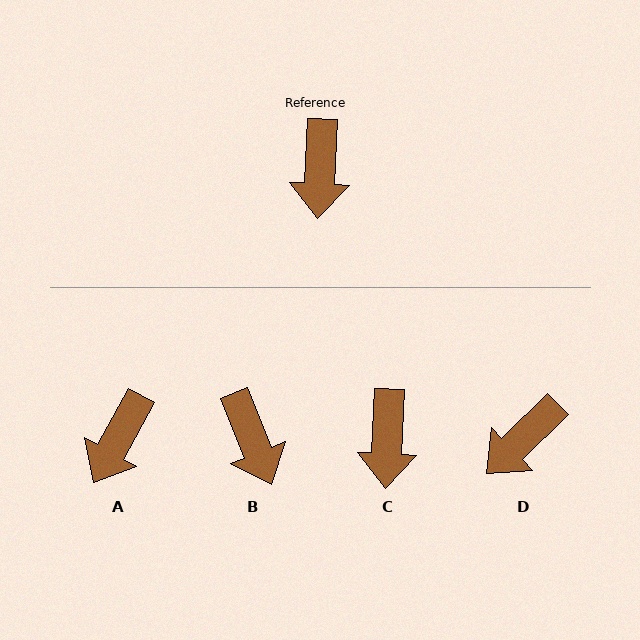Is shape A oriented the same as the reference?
No, it is off by about 26 degrees.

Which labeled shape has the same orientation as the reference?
C.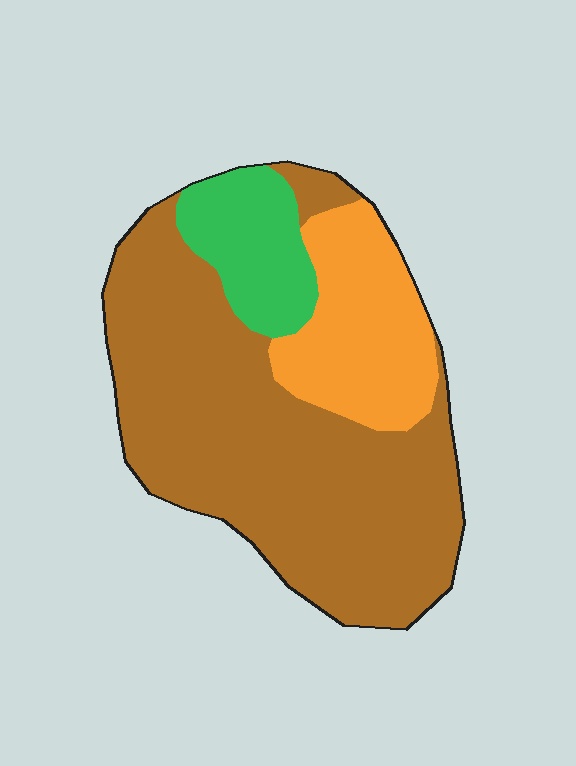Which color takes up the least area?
Green, at roughly 15%.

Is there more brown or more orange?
Brown.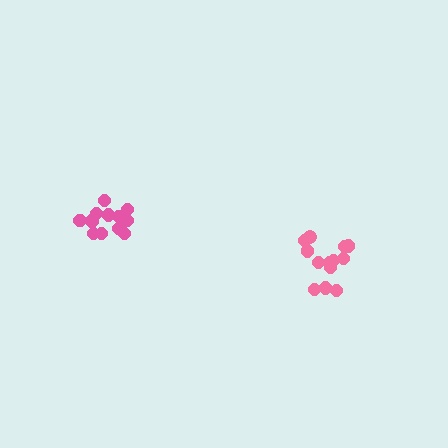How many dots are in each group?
Group 1: 13 dots, Group 2: 13 dots (26 total).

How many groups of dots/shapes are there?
There are 2 groups.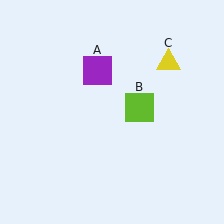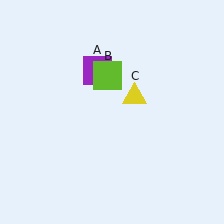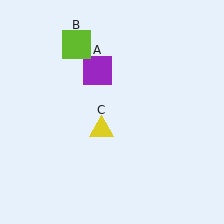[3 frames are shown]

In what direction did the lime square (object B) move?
The lime square (object B) moved up and to the left.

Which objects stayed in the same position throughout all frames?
Purple square (object A) remained stationary.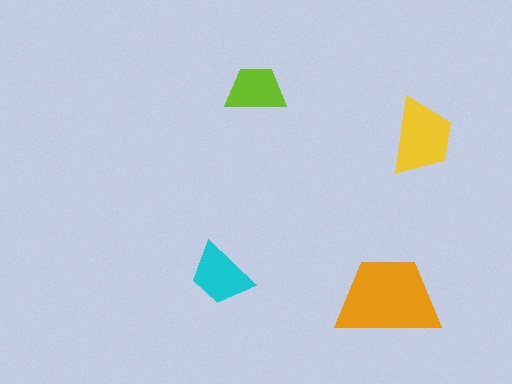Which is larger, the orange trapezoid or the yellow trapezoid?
The orange one.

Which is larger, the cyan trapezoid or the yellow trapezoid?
The yellow one.